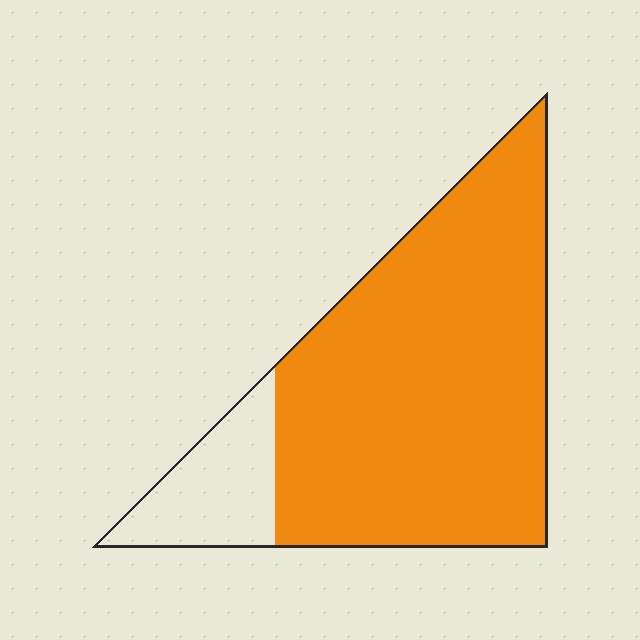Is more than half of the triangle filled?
Yes.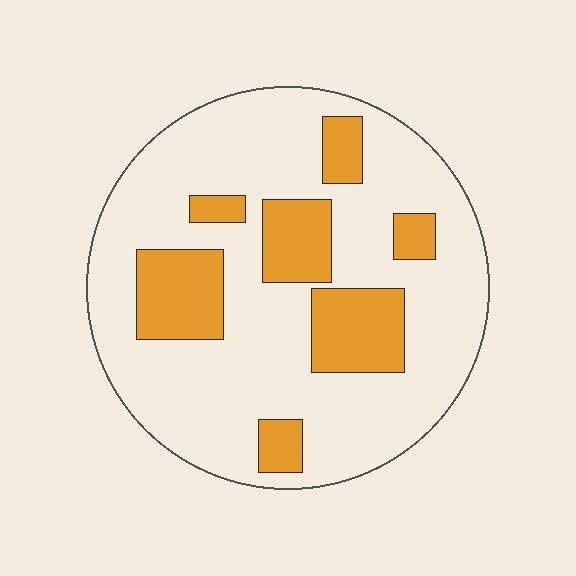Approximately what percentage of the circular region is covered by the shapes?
Approximately 25%.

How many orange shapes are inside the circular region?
7.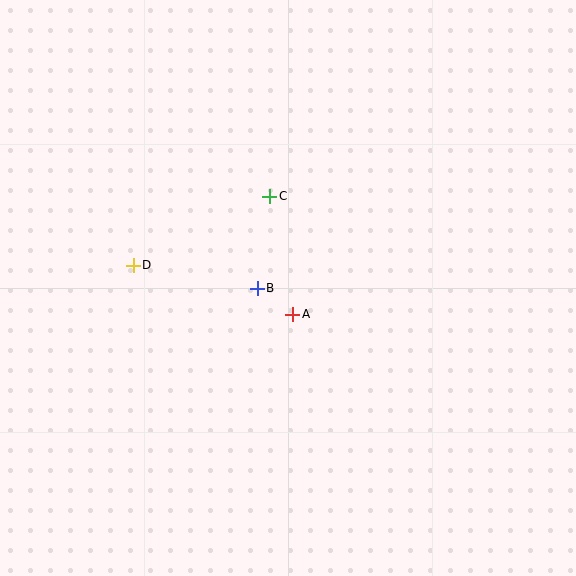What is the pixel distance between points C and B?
The distance between C and B is 93 pixels.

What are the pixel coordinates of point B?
Point B is at (257, 289).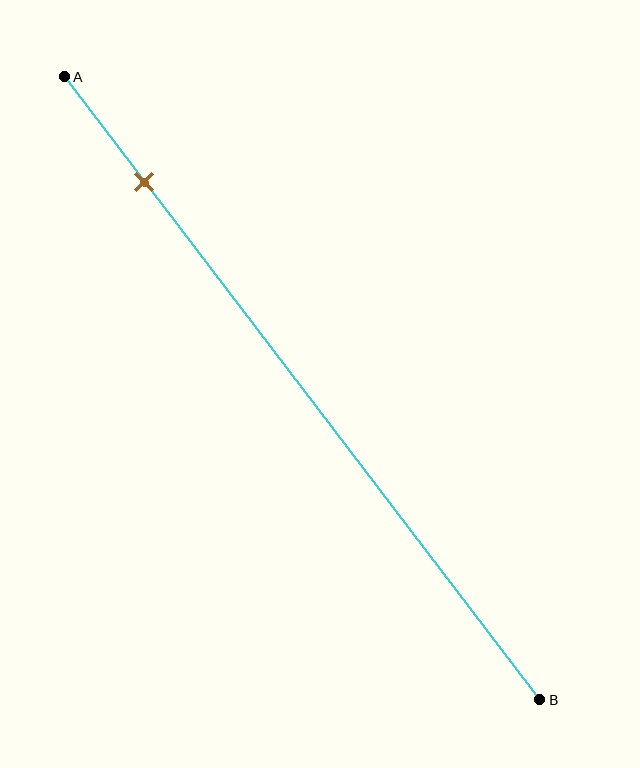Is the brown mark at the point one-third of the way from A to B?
No, the mark is at about 15% from A, not at the 33% one-third point.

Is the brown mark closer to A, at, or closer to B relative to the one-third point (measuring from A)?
The brown mark is closer to point A than the one-third point of segment AB.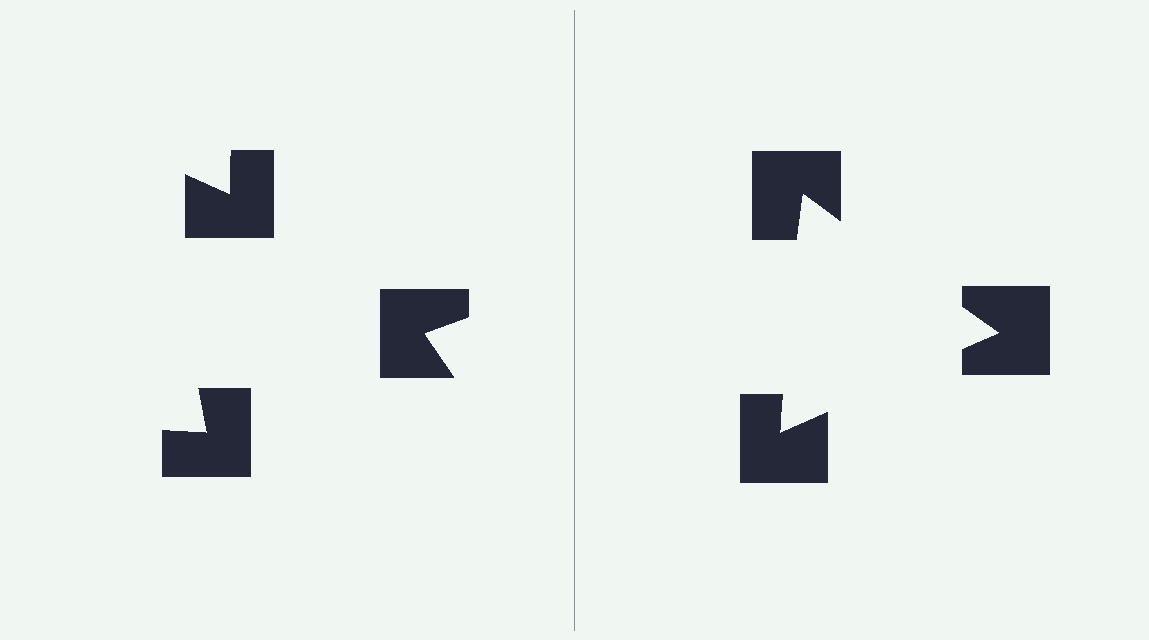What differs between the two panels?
The notched squares are positioned identically on both sides; only the wedge orientations differ. On the right they align to a triangle; on the left they are misaligned.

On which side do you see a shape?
An illusory triangle appears on the right side. On the left side the wedge cuts are rotated, so no coherent shape forms.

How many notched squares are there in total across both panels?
6 — 3 on each side.